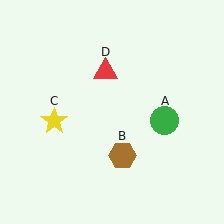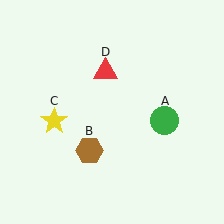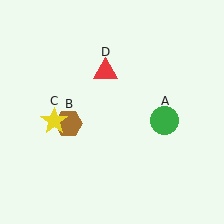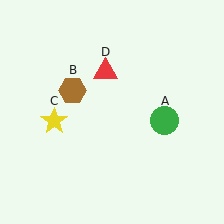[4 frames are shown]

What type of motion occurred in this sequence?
The brown hexagon (object B) rotated clockwise around the center of the scene.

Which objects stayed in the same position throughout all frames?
Green circle (object A) and yellow star (object C) and red triangle (object D) remained stationary.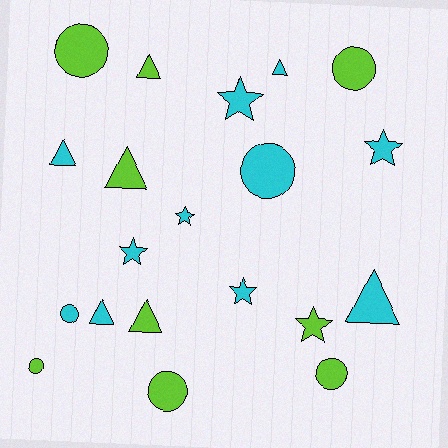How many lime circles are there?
There are 5 lime circles.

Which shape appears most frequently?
Circle, with 7 objects.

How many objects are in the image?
There are 20 objects.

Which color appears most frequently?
Cyan, with 11 objects.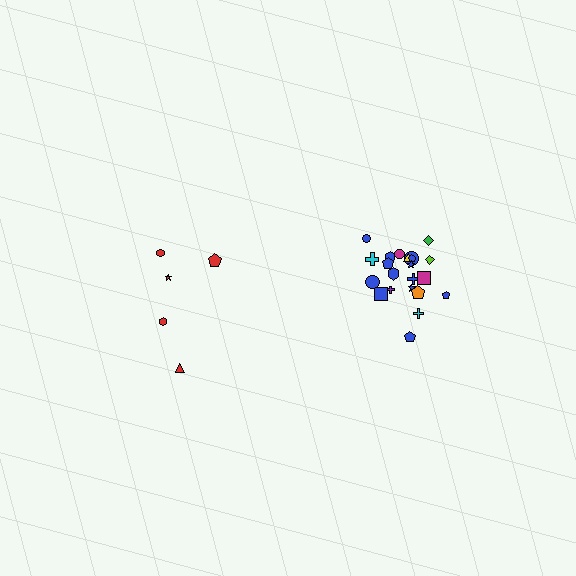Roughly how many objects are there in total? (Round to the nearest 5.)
Roughly 25 objects in total.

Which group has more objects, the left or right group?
The right group.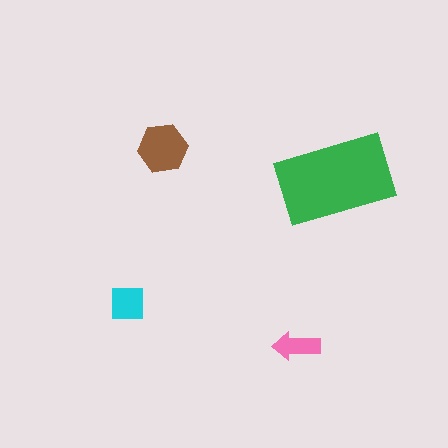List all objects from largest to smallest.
The green rectangle, the brown hexagon, the cyan square, the pink arrow.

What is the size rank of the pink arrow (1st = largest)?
4th.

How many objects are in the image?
There are 4 objects in the image.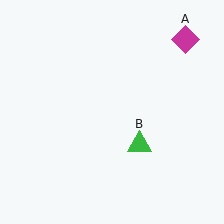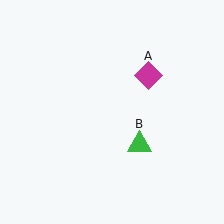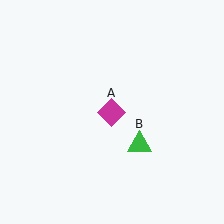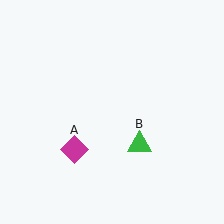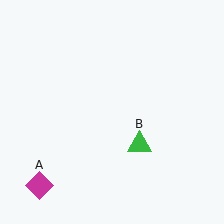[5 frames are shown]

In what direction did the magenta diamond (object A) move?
The magenta diamond (object A) moved down and to the left.